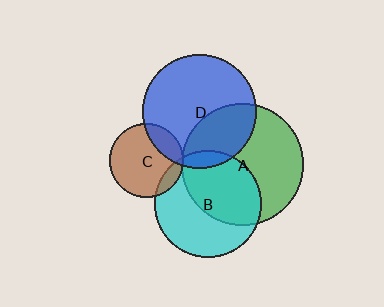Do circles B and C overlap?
Yes.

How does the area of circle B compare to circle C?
Approximately 2.1 times.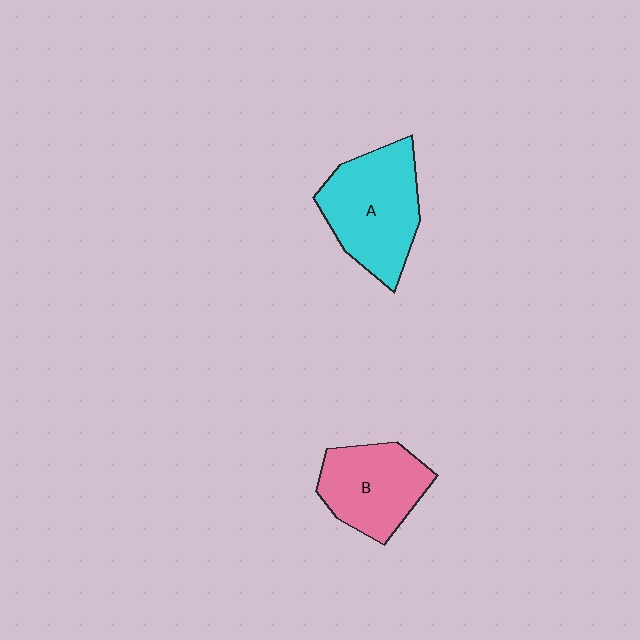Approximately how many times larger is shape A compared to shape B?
Approximately 1.3 times.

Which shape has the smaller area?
Shape B (pink).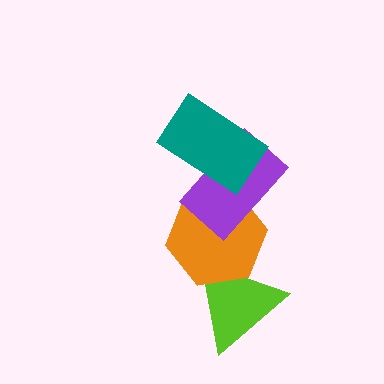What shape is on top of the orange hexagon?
The purple rectangle is on top of the orange hexagon.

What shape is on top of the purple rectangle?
The teal rectangle is on top of the purple rectangle.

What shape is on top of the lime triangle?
The orange hexagon is on top of the lime triangle.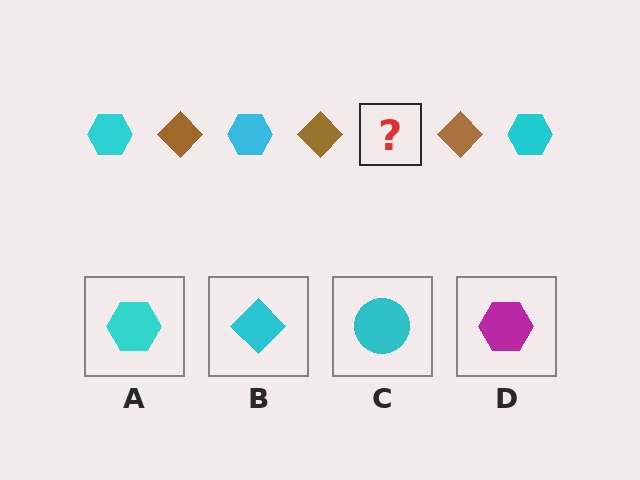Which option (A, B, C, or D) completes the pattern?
A.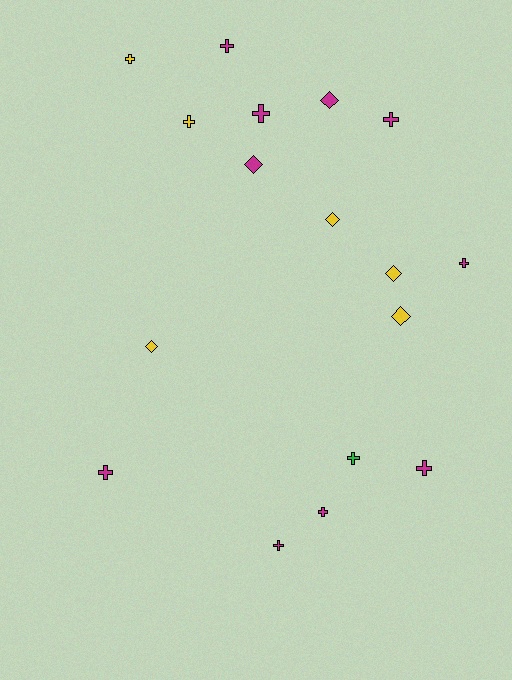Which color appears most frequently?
Magenta, with 10 objects.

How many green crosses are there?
There is 1 green cross.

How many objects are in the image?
There are 17 objects.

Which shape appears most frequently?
Cross, with 11 objects.